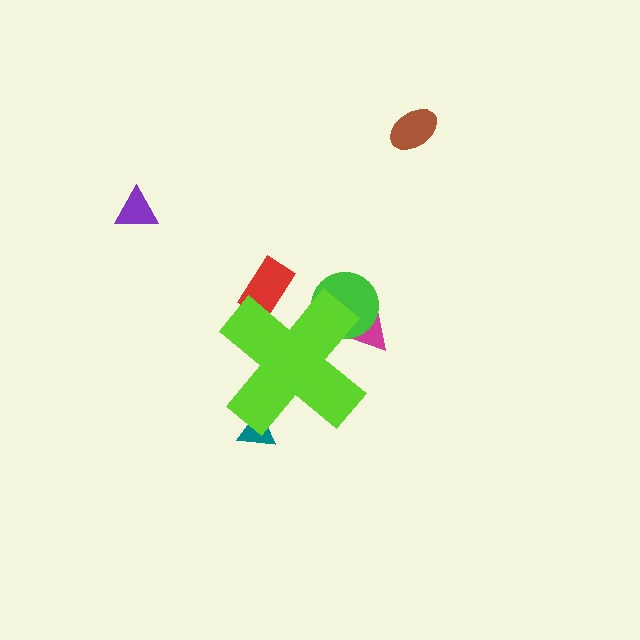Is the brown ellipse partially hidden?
No, the brown ellipse is fully visible.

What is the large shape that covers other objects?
A lime cross.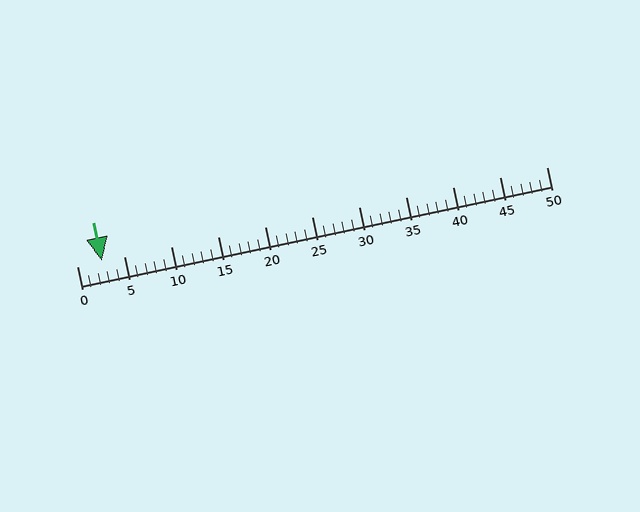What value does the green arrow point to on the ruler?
The green arrow points to approximately 3.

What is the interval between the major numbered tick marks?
The major tick marks are spaced 5 units apart.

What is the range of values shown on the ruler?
The ruler shows values from 0 to 50.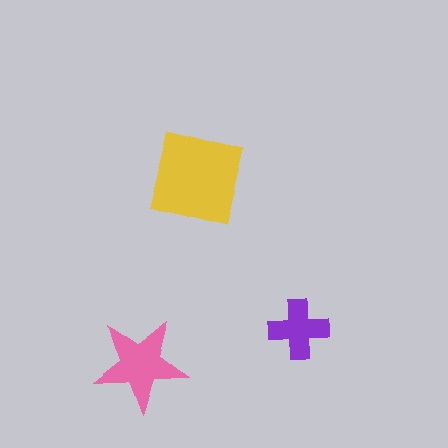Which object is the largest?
The yellow square.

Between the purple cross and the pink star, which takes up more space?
The pink star.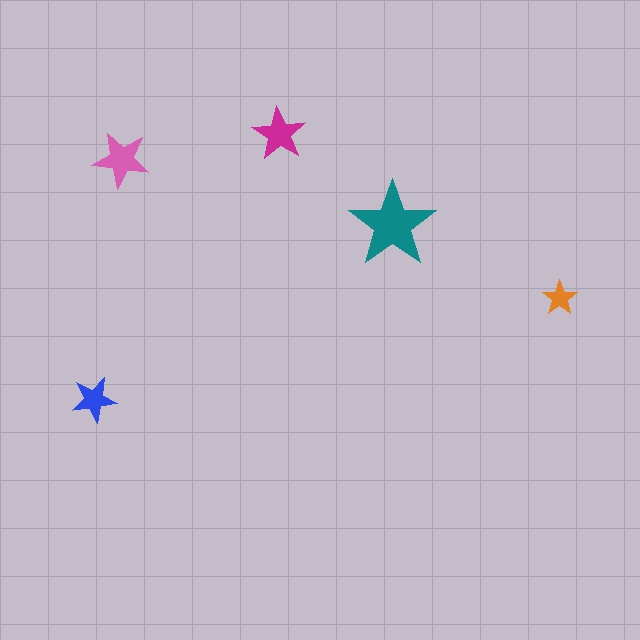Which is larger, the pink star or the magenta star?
The pink one.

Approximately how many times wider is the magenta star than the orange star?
About 1.5 times wider.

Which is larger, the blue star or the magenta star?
The magenta one.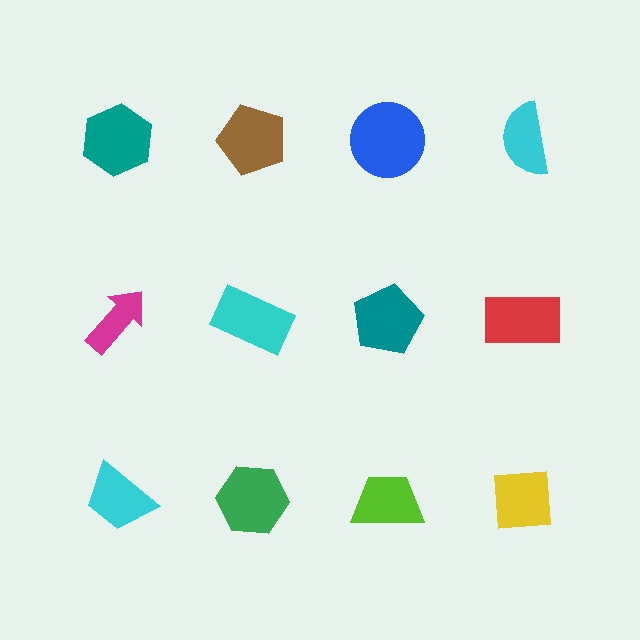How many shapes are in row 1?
4 shapes.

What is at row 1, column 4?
A cyan semicircle.